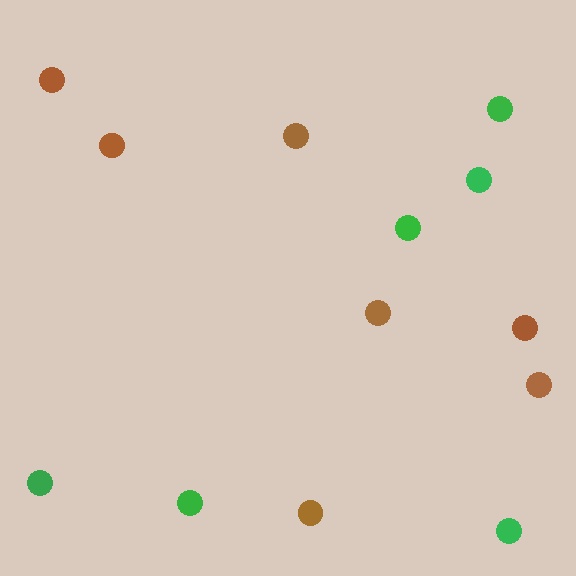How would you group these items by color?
There are 2 groups: one group of green circles (6) and one group of brown circles (7).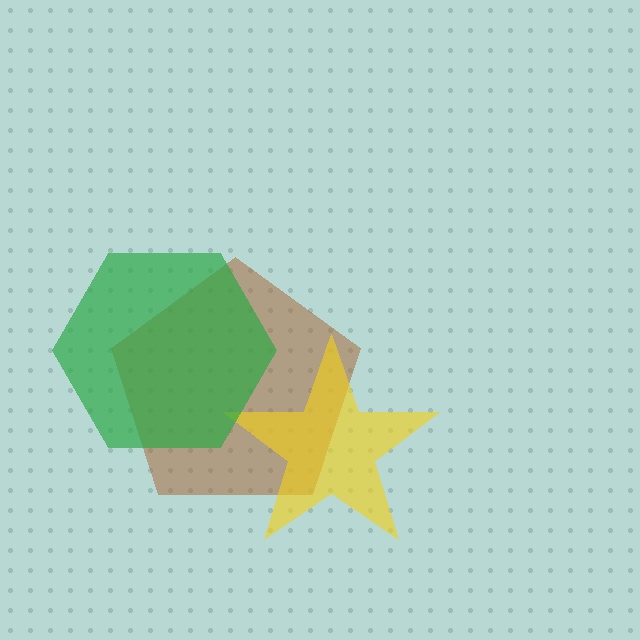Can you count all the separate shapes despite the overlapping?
Yes, there are 3 separate shapes.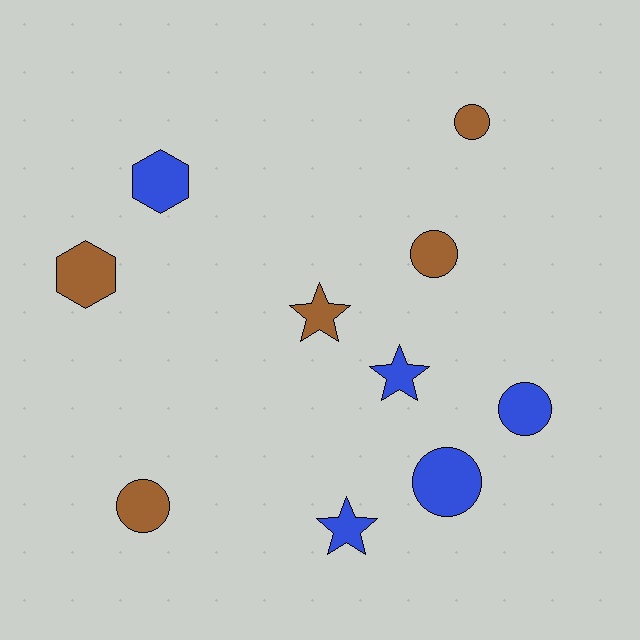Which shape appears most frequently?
Circle, with 5 objects.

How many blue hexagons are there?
There is 1 blue hexagon.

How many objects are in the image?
There are 10 objects.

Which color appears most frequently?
Brown, with 5 objects.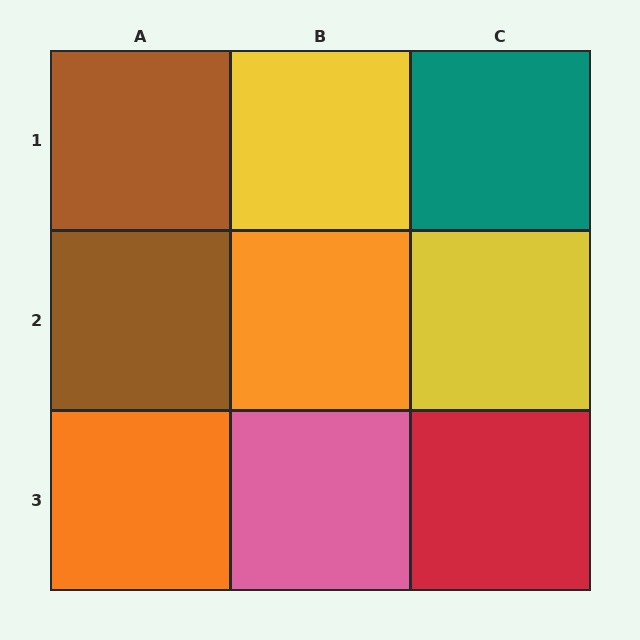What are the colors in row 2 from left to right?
Brown, orange, yellow.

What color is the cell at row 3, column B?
Pink.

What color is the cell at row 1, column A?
Brown.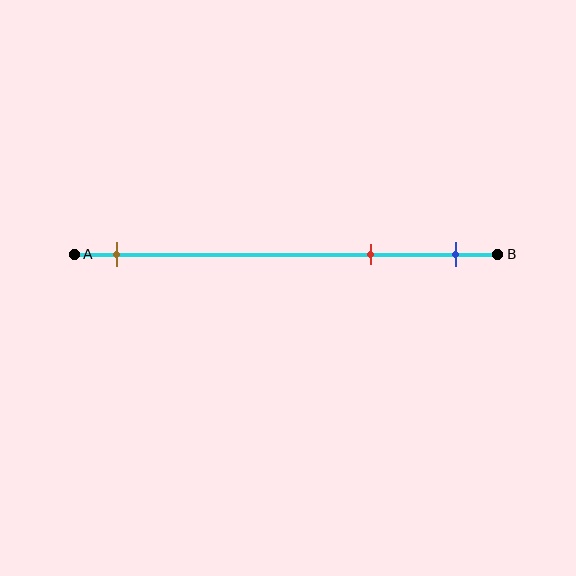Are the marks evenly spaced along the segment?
No, the marks are not evenly spaced.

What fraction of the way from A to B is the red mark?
The red mark is approximately 70% (0.7) of the way from A to B.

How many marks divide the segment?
There are 3 marks dividing the segment.